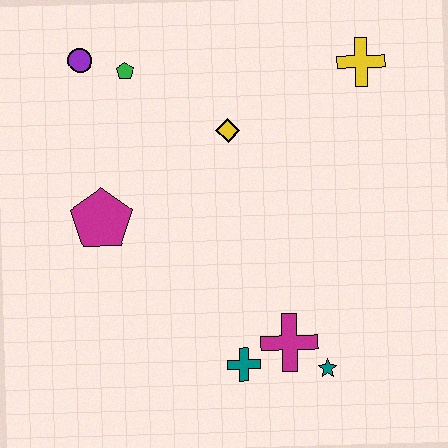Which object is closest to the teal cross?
The magenta cross is closest to the teal cross.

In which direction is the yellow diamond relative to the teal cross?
The yellow diamond is above the teal cross.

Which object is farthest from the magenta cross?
The purple circle is farthest from the magenta cross.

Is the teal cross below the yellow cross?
Yes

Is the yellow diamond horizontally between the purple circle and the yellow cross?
Yes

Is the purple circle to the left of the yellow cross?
Yes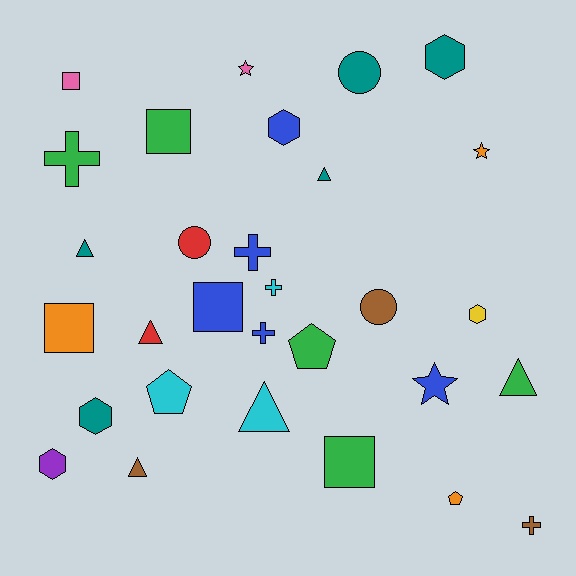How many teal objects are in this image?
There are 5 teal objects.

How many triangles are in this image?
There are 6 triangles.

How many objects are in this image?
There are 30 objects.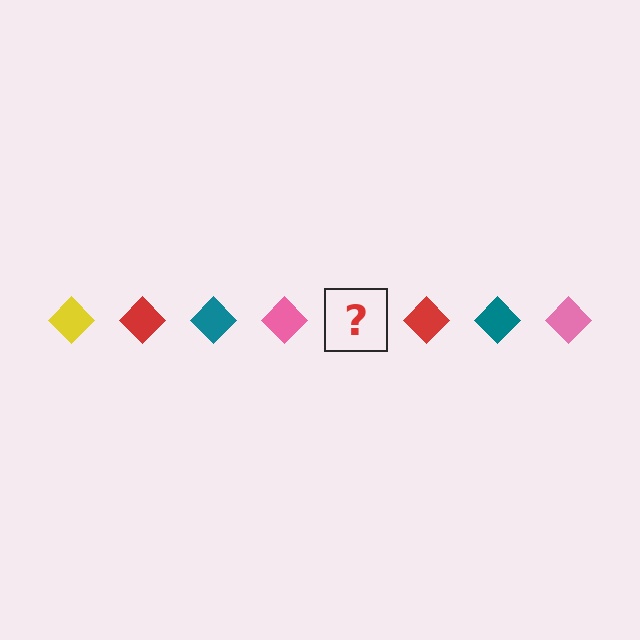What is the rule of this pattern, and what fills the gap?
The rule is that the pattern cycles through yellow, red, teal, pink diamonds. The gap should be filled with a yellow diamond.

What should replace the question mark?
The question mark should be replaced with a yellow diamond.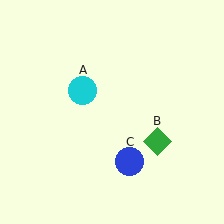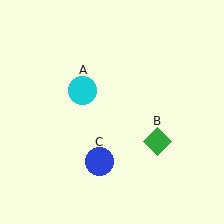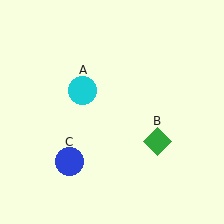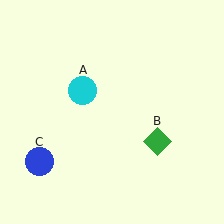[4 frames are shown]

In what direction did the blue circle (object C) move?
The blue circle (object C) moved left.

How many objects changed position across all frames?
1 object changed position: blue circle (object C).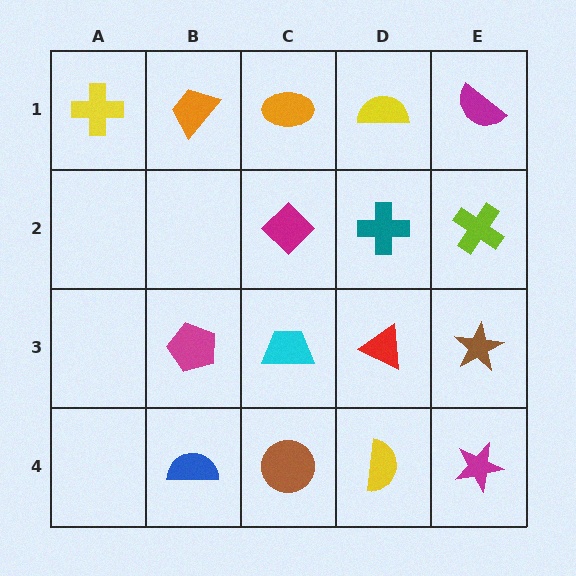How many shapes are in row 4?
4 shapes.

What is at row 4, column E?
A magenta star.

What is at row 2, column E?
A lime cross.